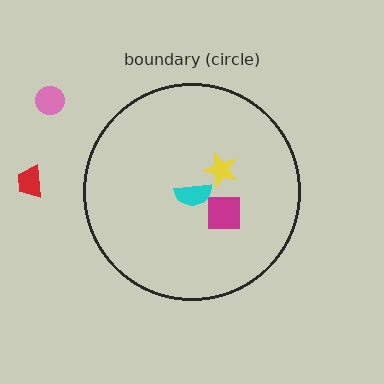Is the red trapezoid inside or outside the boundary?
Outside.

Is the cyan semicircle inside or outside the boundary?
Inside.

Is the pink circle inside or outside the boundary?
Outside.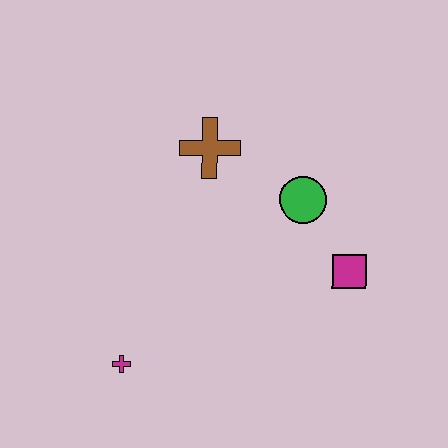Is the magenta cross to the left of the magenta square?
Yes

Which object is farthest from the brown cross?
The magenta cross is farthest from the brown cross.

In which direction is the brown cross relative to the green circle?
The brown cross is to the left of the green circle.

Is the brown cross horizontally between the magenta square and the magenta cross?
Yes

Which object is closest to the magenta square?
The green circle is closest to the magenta square.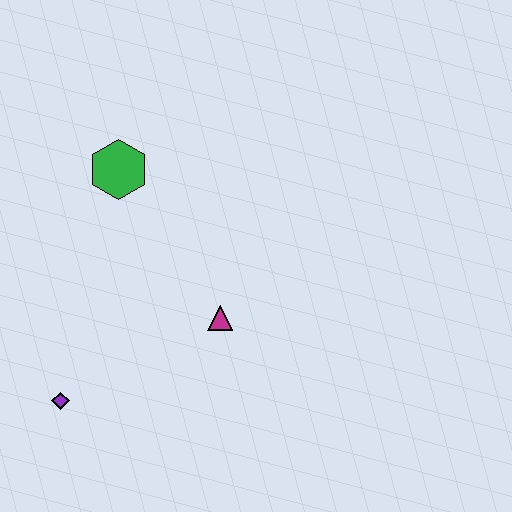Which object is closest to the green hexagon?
The magenta triangle is closest to the green hexagon.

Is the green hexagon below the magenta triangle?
No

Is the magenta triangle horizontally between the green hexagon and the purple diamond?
No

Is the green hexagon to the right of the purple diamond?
Yes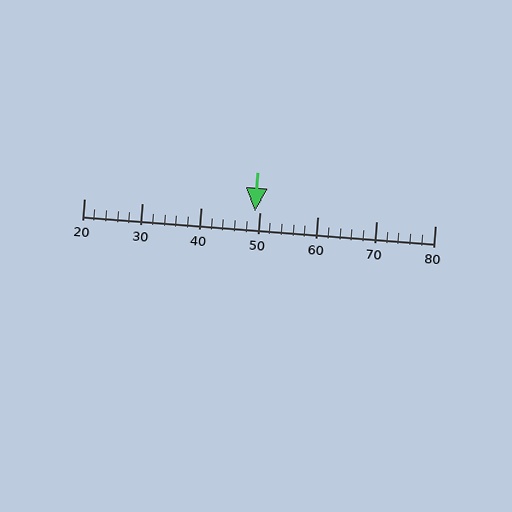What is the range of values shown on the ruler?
The ruler shows values from 20 to 80.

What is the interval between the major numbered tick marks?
The major tick marks are spaced 10 units apart.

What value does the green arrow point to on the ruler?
The green arrow points to approximately 49.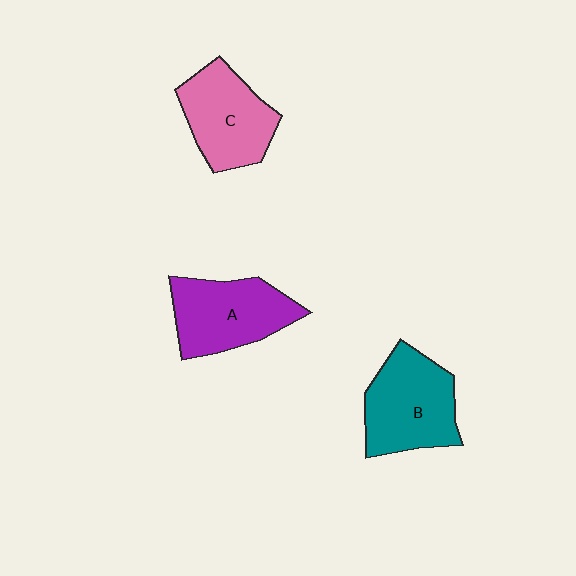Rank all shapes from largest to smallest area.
From largest to smallest: B (teal), A (purple), C (pink).